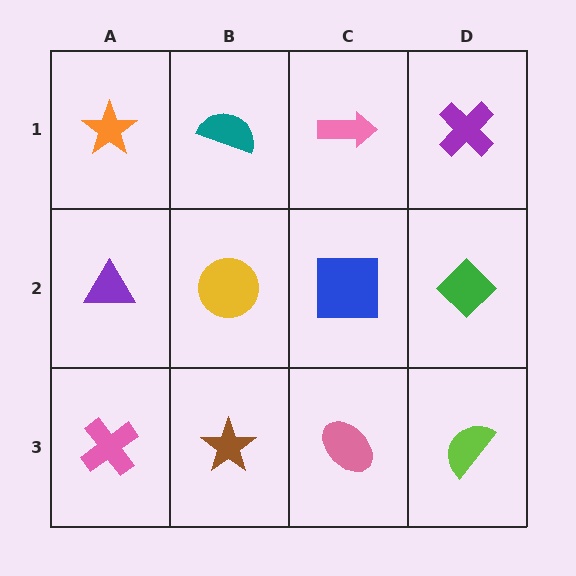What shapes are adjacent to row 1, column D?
A green diamond (row 2, column D), a pink arrow (row 1, column C).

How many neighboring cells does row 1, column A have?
2.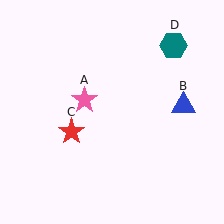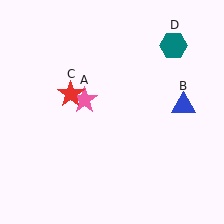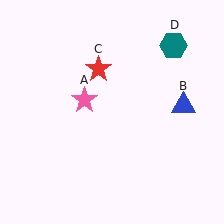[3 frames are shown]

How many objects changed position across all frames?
1 object changed position: red star (object C).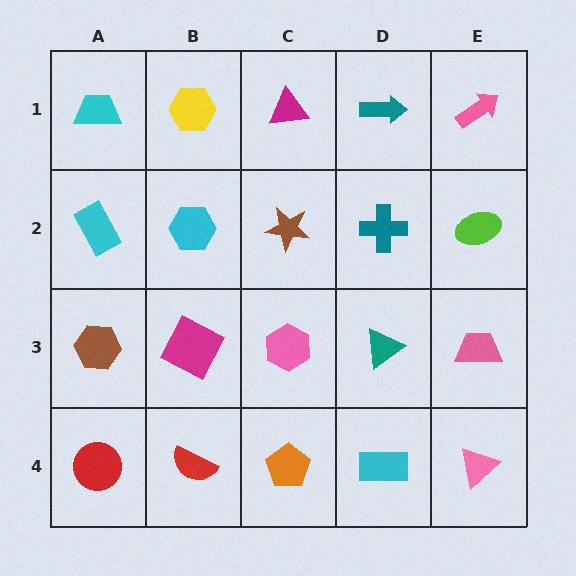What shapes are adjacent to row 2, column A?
A cyan trapezoid (row 1, column A), a brown hexagon (row 3, column A), a cyan hexagon (row 2, column B).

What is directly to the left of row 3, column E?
A teal triangle.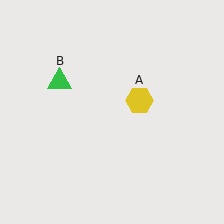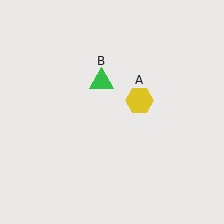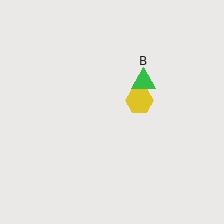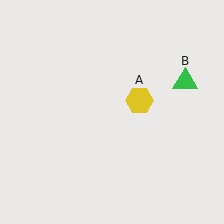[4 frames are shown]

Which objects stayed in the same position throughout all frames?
Yellow hexagon (object A) remained stationary.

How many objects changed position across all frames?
1 object changed position: green triangle (object B).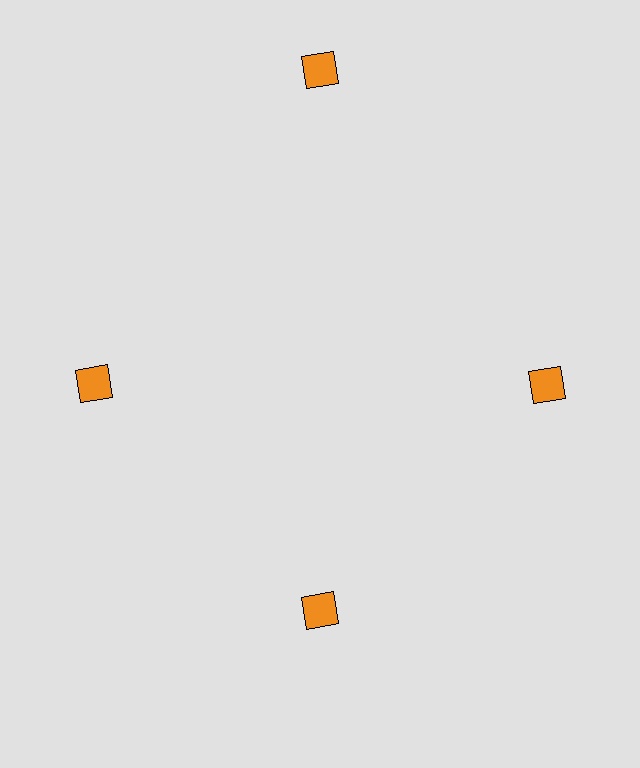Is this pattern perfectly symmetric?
No. The 4 orange squares are arranged in a ring, but one element near the 12 o'clock position is pushed outward from the center, breaking the 4-fold rotational symmetry.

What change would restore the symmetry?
The symmetry would be restored by moving it inward, back onto the ring so that all 4 squares sit at equal angles and equal distance from the center.